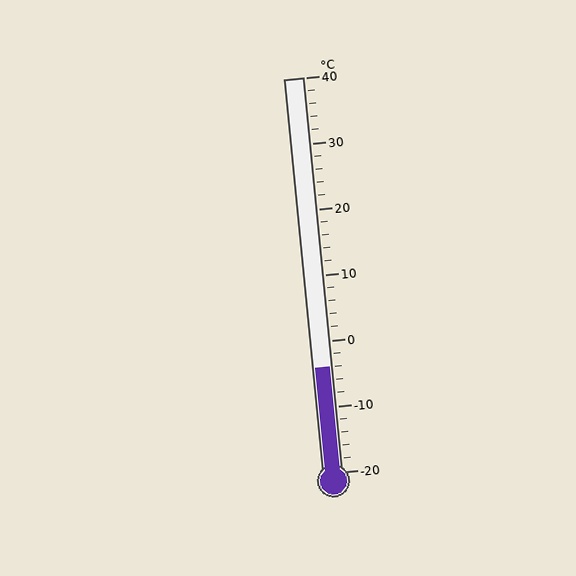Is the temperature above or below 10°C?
The temperature is below 10°C.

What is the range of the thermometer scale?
The thermometer scale ranges from -20°C to 40°C.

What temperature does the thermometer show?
The thermometer shows approximately -4°C.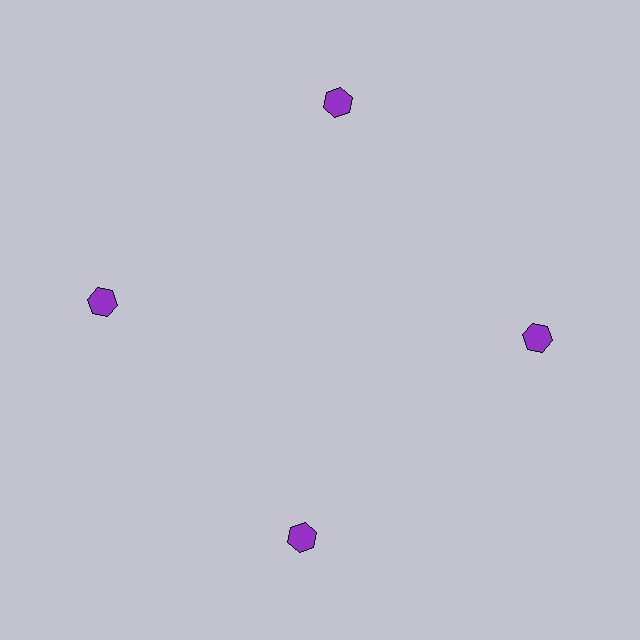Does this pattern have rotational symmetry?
Yes, this pattern has 4-fold rotational symmetry. It looks the same after rotating 90 degrees around the center.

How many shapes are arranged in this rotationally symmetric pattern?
There are 4 shapes, arranged in 4 groups of 1.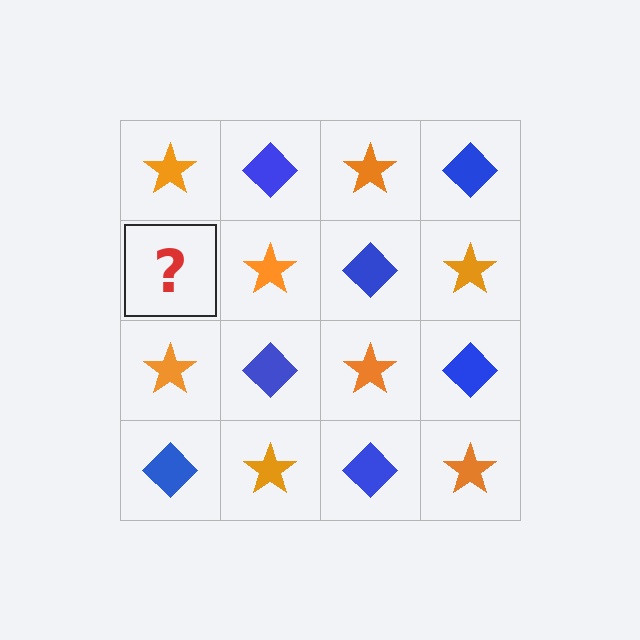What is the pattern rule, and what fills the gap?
The rule is that it alternates orange star and blue diamond in a checkerboard pattern. The gap should be filled with a blue diamond.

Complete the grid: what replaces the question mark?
The question mark should be replaced with a blue diamond.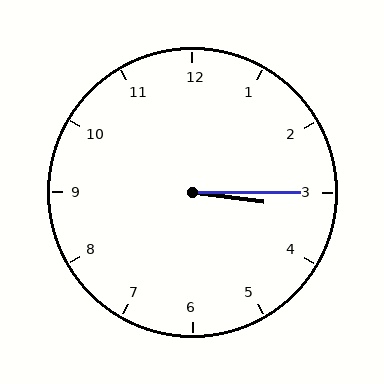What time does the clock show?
3:15.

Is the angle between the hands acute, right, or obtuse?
It is acute.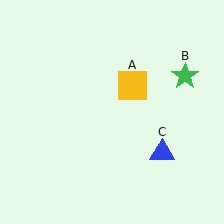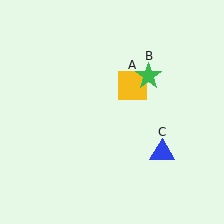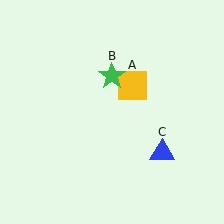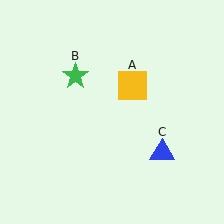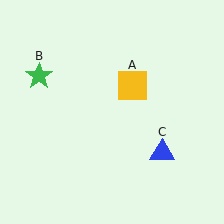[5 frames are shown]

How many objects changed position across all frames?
1 object changed position: green star (object B).